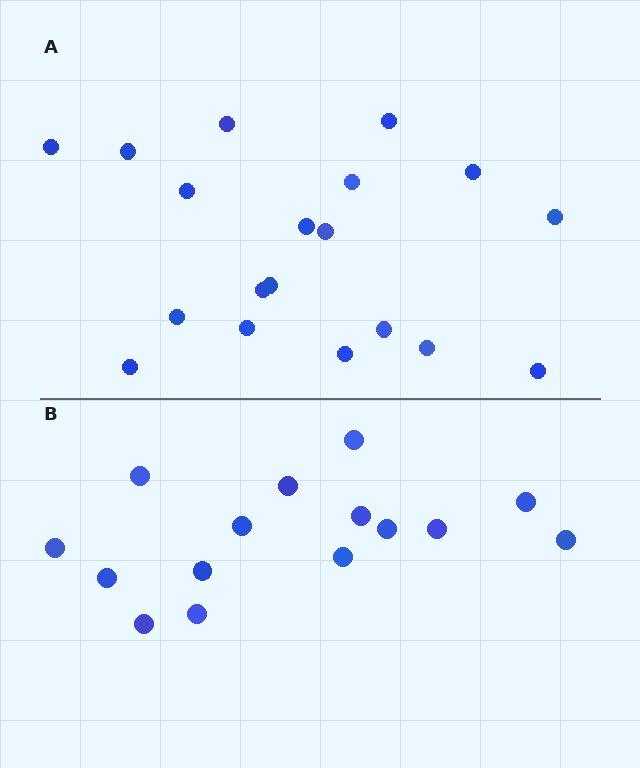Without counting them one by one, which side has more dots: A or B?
Region A (the top region) has more dots.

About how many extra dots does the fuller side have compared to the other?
Region A has about 4 more dots than region B.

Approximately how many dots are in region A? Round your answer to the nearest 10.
About 20 dots. (The exact count is 19, which rounds to 20.)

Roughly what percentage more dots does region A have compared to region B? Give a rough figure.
About 25% more.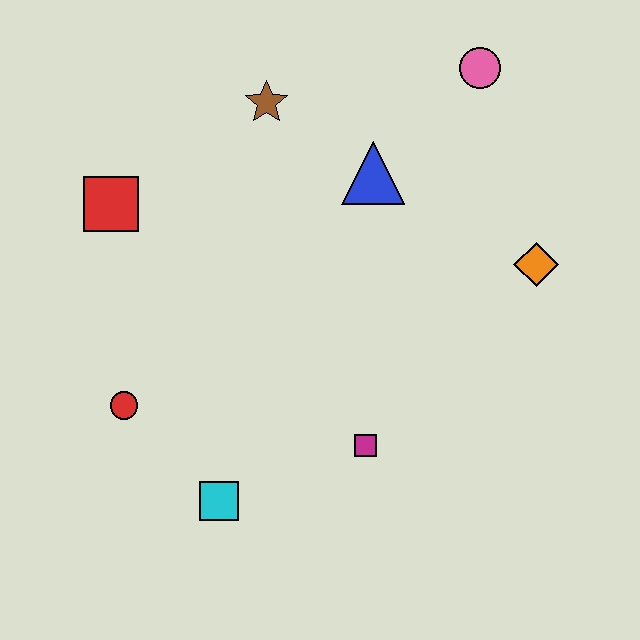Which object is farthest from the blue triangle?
The cyan square is farthest from the blue triangle.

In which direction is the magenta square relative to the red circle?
The magenta square is to the right of the red circle.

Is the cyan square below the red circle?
Yes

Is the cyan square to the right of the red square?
Yes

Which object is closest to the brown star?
The blue triangle is closest to the brown star.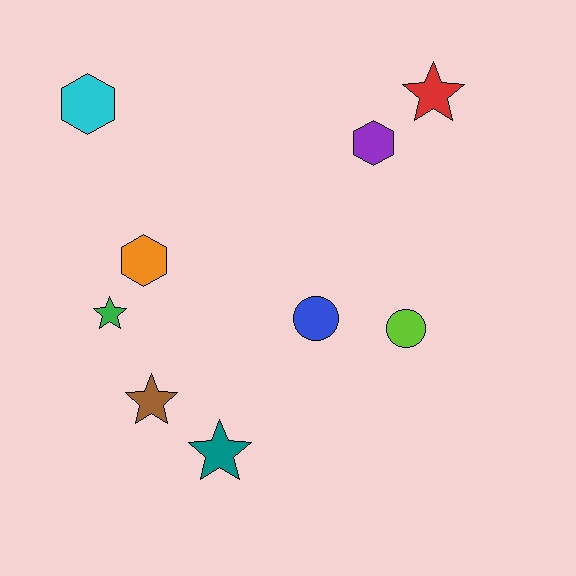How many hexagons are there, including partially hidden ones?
There are 3 hexagons.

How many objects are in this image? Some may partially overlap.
There are 9 objects.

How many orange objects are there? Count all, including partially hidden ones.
There is 1 orange object.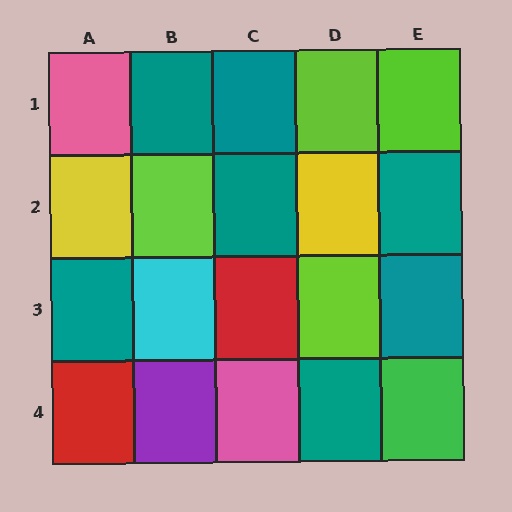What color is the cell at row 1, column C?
Teal.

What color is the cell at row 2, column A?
Yellow.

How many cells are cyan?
1 cell is cyan.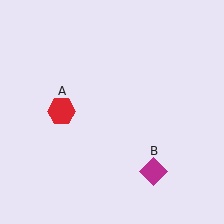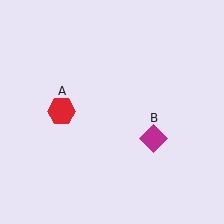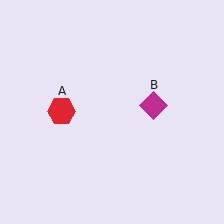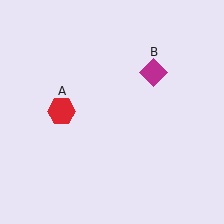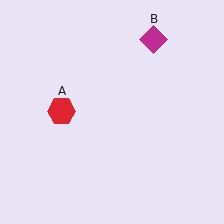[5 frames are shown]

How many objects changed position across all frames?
1 object changed position: magenta diamond (object B).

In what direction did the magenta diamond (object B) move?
The magenta diamond (object B) moved up.